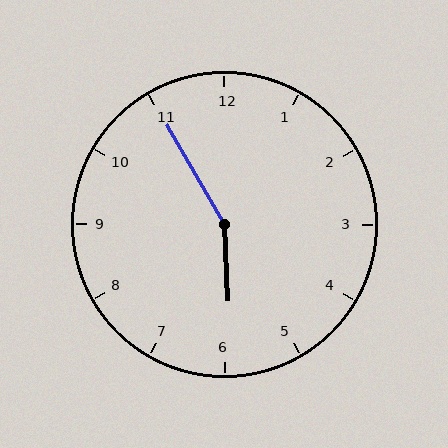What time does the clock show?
5:55.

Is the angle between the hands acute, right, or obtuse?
It is obtuse.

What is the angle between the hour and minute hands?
Approximately 152 degrees.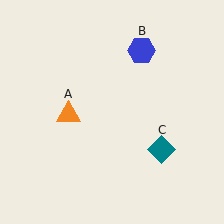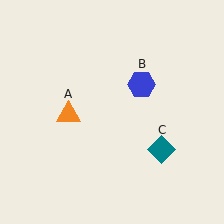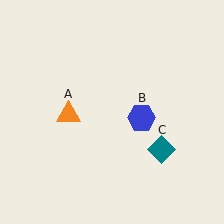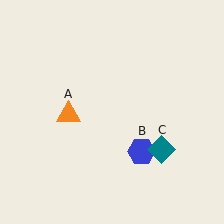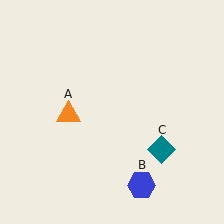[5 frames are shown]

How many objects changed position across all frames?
1 object changed position: blue hexagon (object B).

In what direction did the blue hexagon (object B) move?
The blue hexagon (object B) moved down.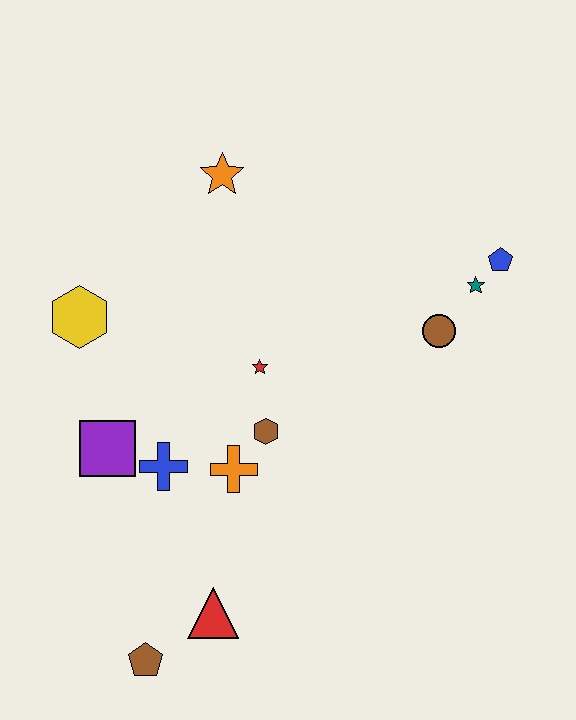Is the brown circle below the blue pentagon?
Yes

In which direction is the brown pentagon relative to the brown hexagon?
The brown pentagon is below the brown hexagon.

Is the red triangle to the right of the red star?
No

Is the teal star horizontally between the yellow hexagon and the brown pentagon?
No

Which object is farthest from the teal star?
The brown pentagon is farthest from the teal star.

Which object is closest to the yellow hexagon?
The purple square is closest to the yellow hexagon.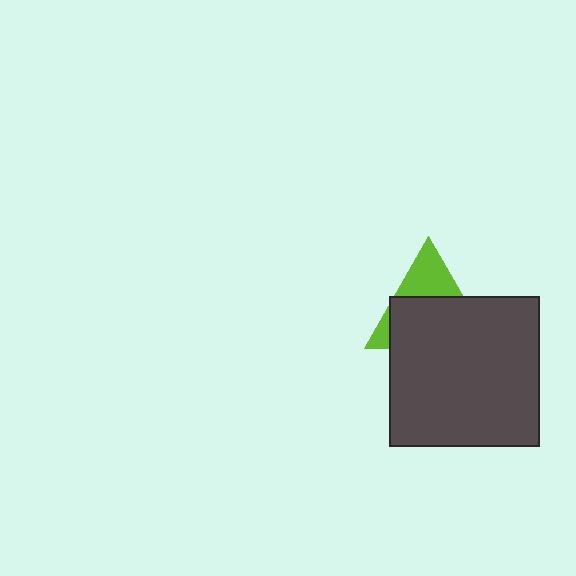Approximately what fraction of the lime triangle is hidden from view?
Roughly 64% of the lime triangle is hidden behind the dark gray square.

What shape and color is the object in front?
The object in front is a dark gray square.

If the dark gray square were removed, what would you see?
You would see the complete lime triangle.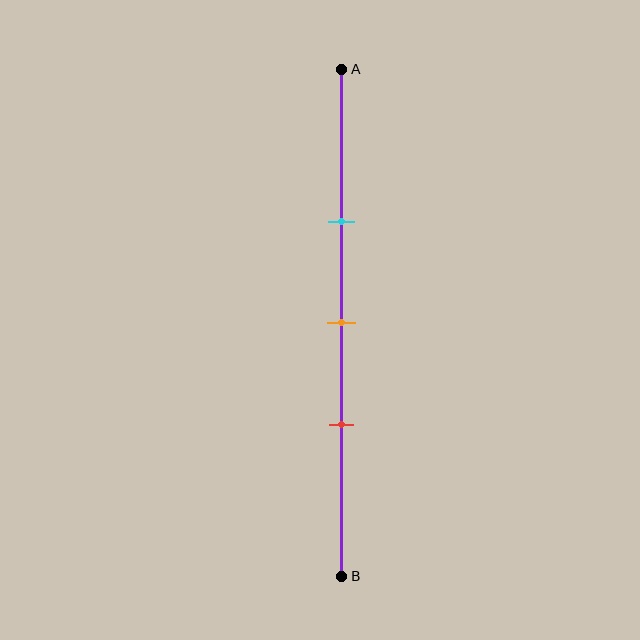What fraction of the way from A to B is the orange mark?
The orange mark is approximately 50% (0.5) of the way from A to B.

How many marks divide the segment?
There are 3 marks dividing the segment.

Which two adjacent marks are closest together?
The orange and red marks are the closest adjacent pair.